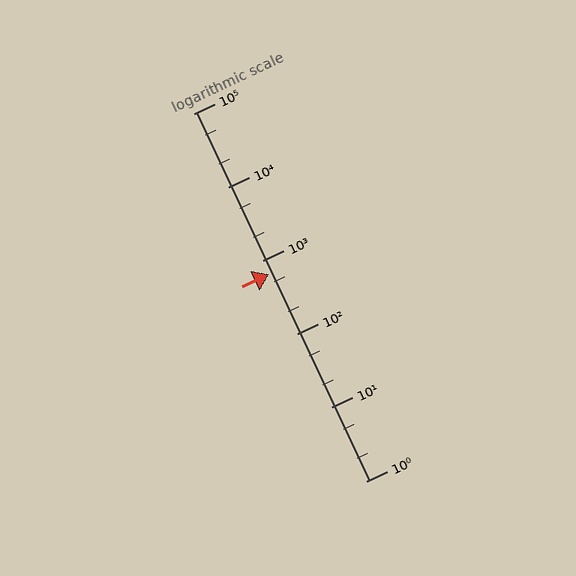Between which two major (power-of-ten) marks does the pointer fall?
The pointer is between 100 and 1000.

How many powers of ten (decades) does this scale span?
The scale spans 5 decades, from 1 to 100000.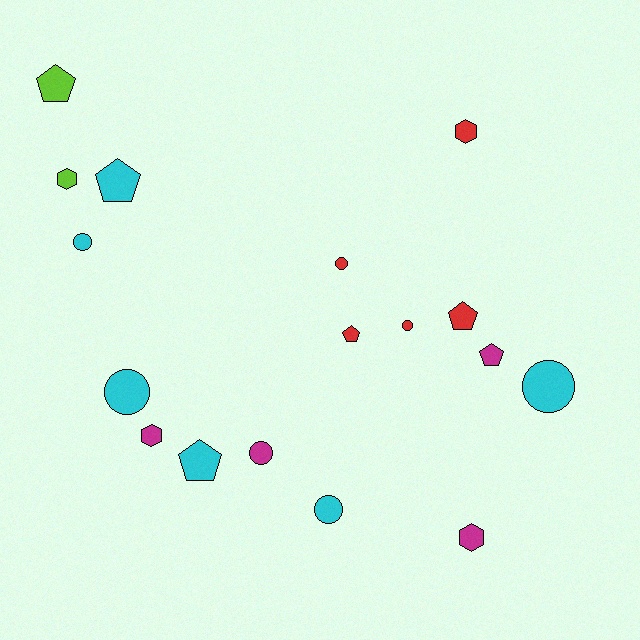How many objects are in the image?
There are 17 objects.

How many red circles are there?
There are 2 red circles.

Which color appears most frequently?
Cyan, with 6 objects.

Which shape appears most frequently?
Circle, with 7 objects.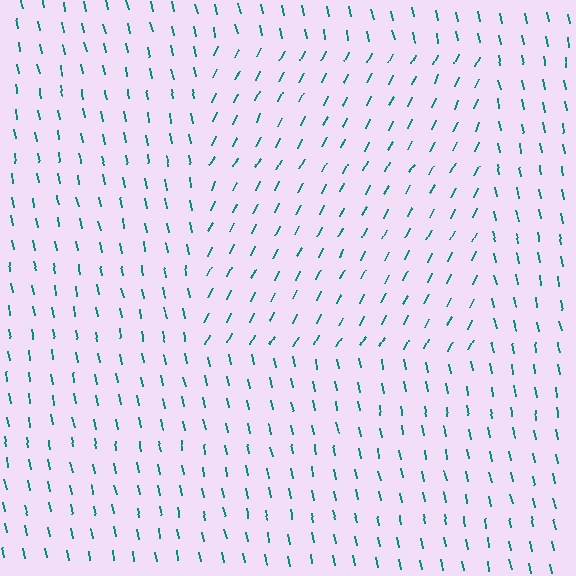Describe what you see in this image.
The image is filled with small teal line segments. A rectangle region in the image has lines oriented differently from the surrounding lines, creating a visible texture boundary.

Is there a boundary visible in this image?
Yes, there is a texture boundary formed by a change in line orientation.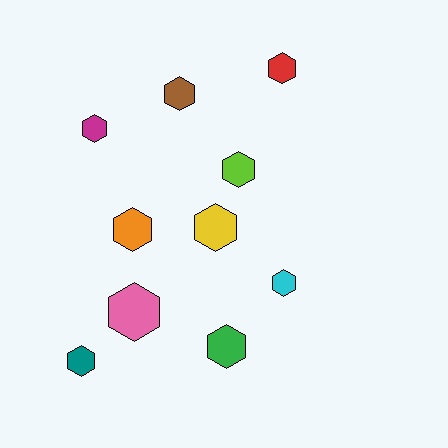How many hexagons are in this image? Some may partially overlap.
There are 10 hexagons.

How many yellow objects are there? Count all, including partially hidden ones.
There is 1 yellow object.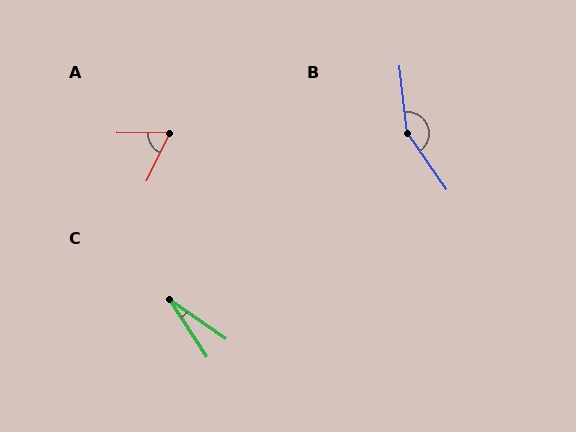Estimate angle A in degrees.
Approximately 64 degrees.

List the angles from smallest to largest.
C (22°), A (64°), B (152°).